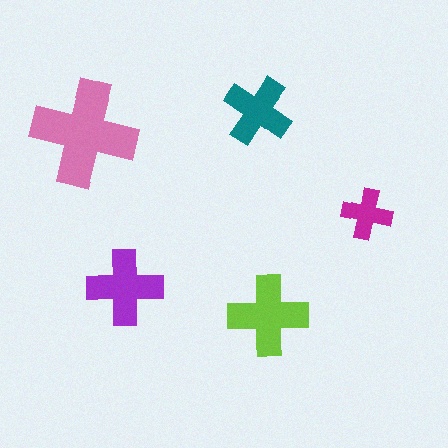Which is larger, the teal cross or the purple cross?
The purple one.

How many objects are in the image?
There are 5 objects in the image.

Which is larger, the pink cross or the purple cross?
The pink one.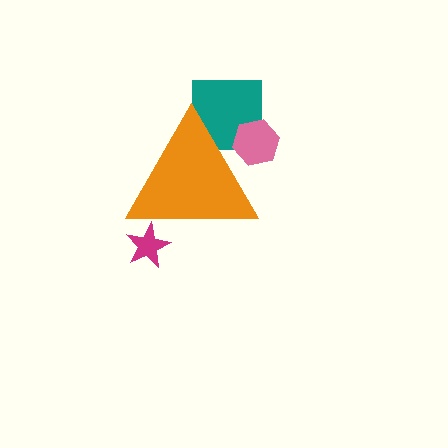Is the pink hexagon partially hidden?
Yes, the pink hexagon is partially hidden behind the orange triangle.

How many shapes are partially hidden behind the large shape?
3 shapes are partially hidden.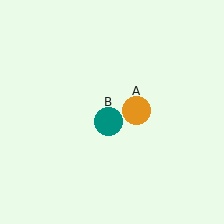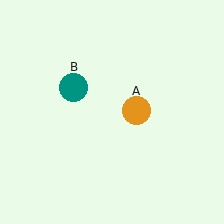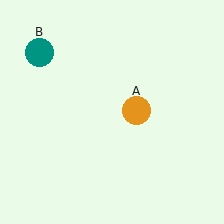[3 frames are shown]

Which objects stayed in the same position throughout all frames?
Orange circle (object A) remained stationary.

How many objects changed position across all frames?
1 object changed position: teal circle (object B).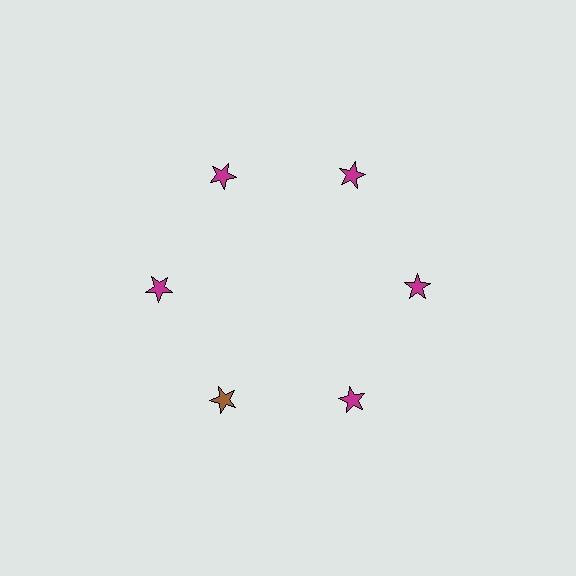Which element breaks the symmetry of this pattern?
The brown star at roughly the 7 o'clock position breaks the symmetry. All other shapes are magenta stars.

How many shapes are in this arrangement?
There are 6 shapes arranged in a ring pattern.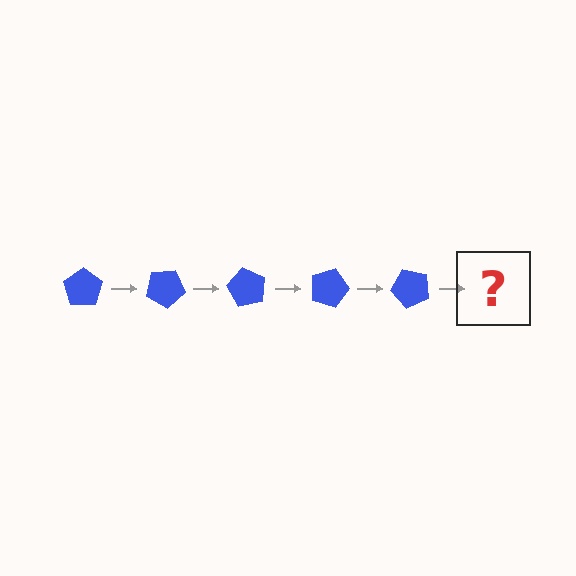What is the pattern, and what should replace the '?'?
The pattern is that the pentagon rotates 30 degrees each step. The '?' should be a blue pentagon rotated 150 degrees.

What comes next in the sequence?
The next element should be a blue pentagon rotated 150 degrees.